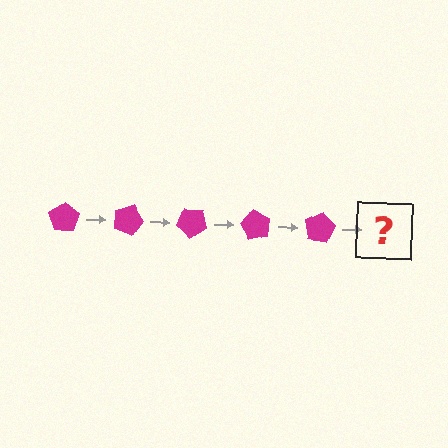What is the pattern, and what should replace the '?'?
The pattern is that the pentagon rotates 20 degrees each step. The '?' should be a magenta pentagon rotated 100 degrees.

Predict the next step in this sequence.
The next step is a magenta pentagon rotated 100 degrees.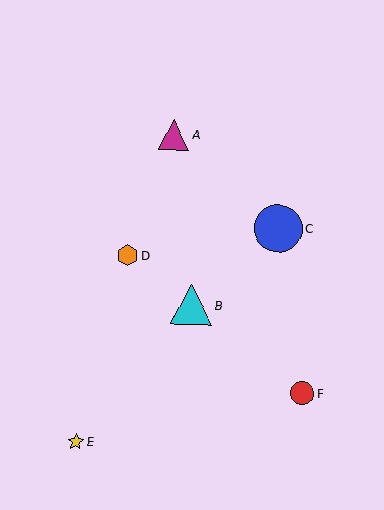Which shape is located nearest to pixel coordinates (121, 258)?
The orange hexagon (labeled D) at (128, 255) is nearest to that location.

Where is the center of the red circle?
The center of the red circle is at (302, 394).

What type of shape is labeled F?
Shape F is a red circle.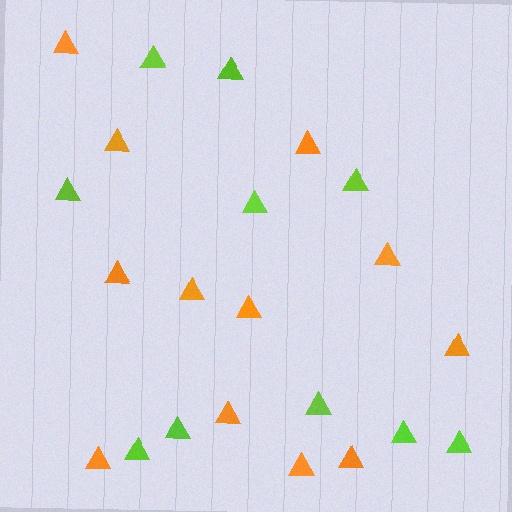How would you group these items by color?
There are 2 groups: one group of orange triangles (12) and one group of lime triangles (10).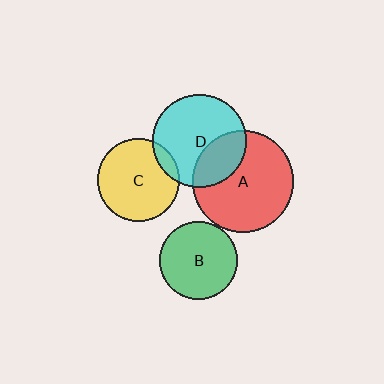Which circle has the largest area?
Circle A (red).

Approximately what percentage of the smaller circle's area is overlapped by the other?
Approximately 30%.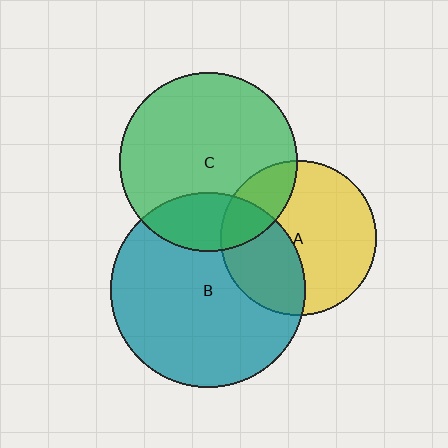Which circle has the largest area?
Circle B (teal).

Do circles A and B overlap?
Yes.